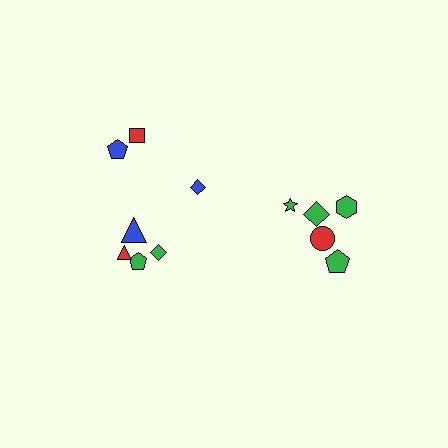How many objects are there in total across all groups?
There are 12 objects.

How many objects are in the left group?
There are 7 objects.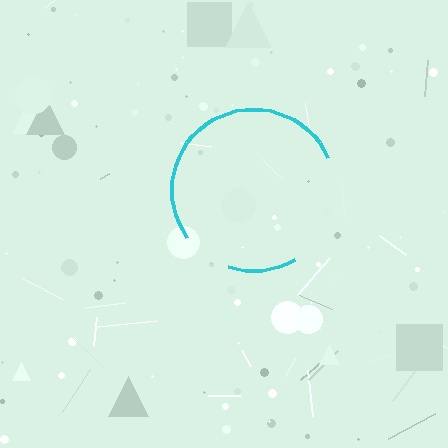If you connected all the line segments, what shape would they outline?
They would outline a circle.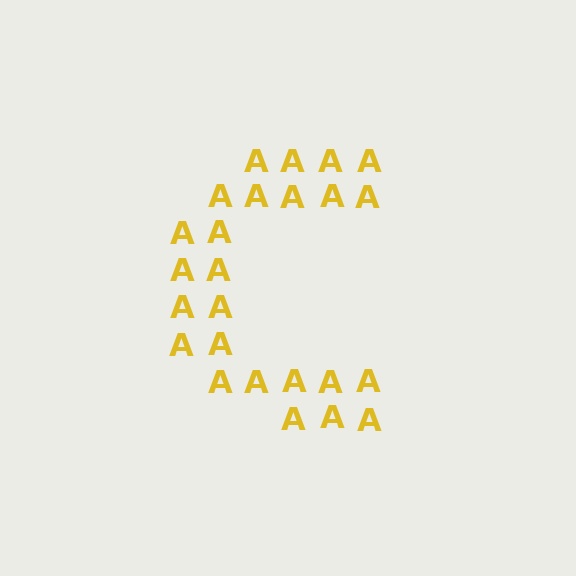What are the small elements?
The small elements are letter A's.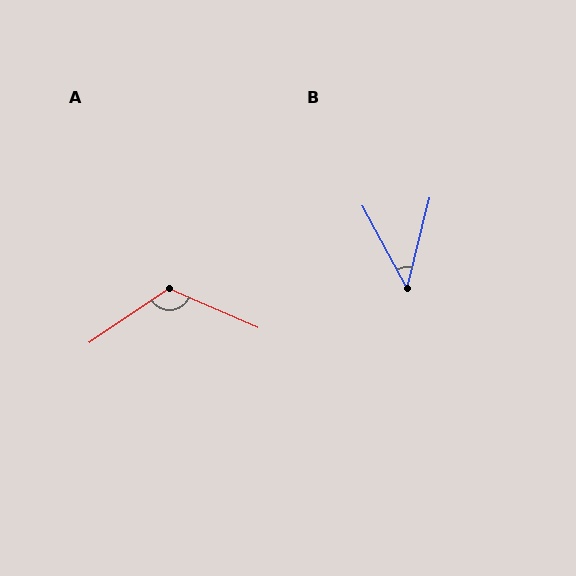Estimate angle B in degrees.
Approximately 42 degrees.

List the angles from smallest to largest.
B (42°), A (122°).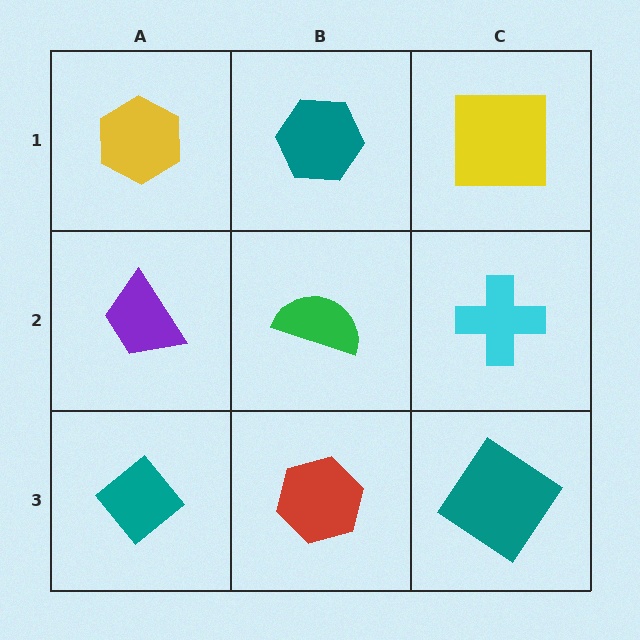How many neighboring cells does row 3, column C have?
2.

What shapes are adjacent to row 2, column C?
A yellow square (row 1, column C), a teal diamond (row 3, column C), a green semicircle (row 2, column B).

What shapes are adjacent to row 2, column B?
A teal hexagon (row 1, column B), a red hexagon (row 3, column B), a purple trapezoid (row 2, column A), a cyan cross (row 2, column C).